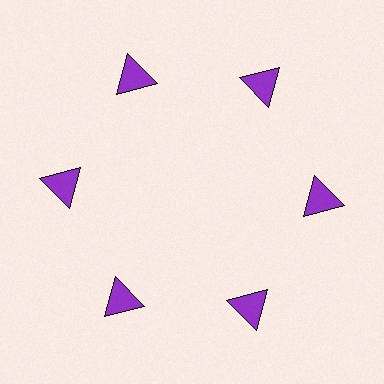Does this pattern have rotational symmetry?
Yes, this pattern has 6-fold rotational symmetry. It looks the same after rotating 60 degrees around the center.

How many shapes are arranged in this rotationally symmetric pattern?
There are 6 shapes, arranged in 6 groups of 1.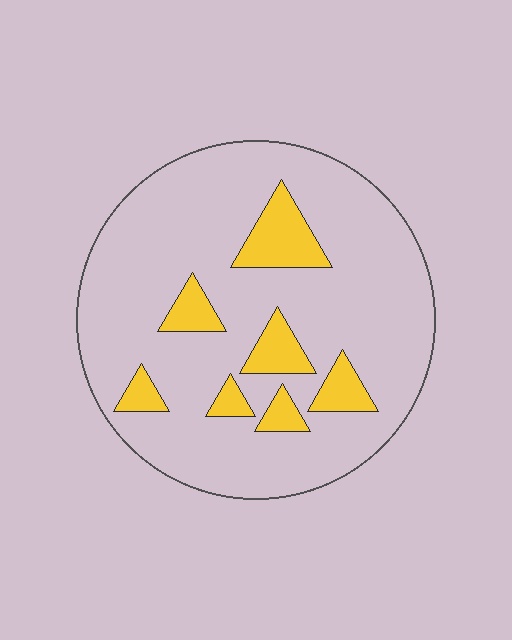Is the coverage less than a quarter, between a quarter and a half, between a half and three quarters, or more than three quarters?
Less than a quarter.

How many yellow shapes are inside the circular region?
7.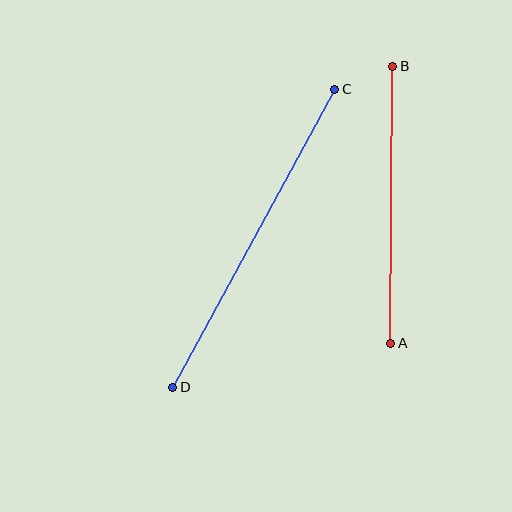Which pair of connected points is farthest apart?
Points C and D are farthest apart.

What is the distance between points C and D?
The distance is approximately 339 pixels.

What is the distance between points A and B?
The distance is approximately 277 pixels.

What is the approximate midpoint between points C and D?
The midpoint is at approximately (254, 238) pixels.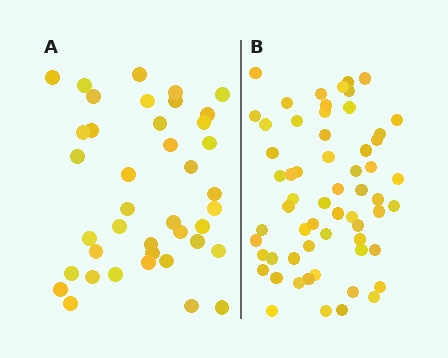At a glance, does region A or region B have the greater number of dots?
Region B (the right region) has more dots.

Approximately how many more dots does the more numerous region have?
Region B has approximately 20 more dots than region A.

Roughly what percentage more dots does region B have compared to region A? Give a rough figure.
About 50% more.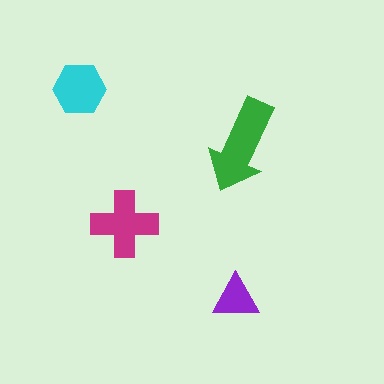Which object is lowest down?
The purple triangle is bottommost.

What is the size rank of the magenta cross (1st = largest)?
2nd.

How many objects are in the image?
There are 4 objects in the image.